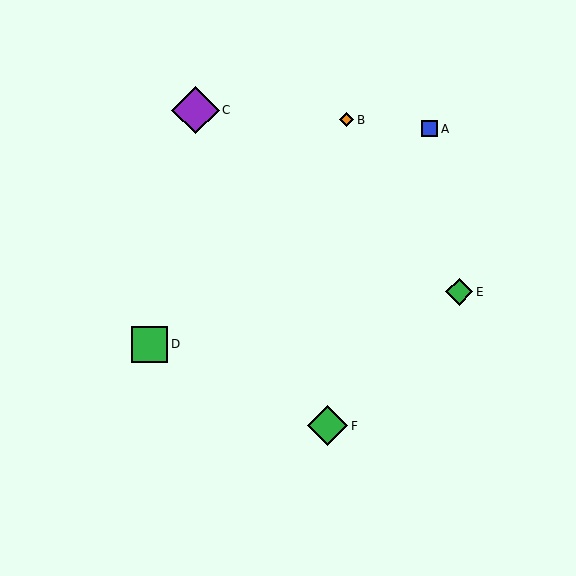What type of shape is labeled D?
Shape D is a green square.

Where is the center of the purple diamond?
The center of the purple diamond is at (195, 110).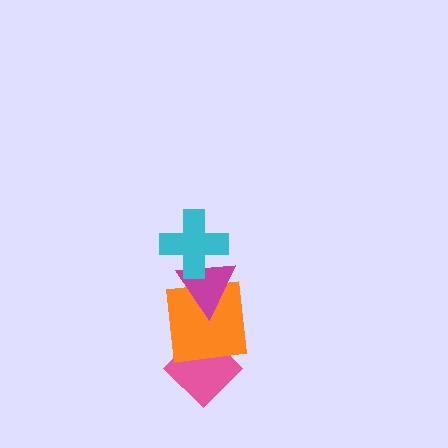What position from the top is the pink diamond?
The pink diamond is 4th from the top.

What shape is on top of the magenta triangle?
The cyan cross is on top of the magenta triangle.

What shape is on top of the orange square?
The magenta triangle is on top of the orange square.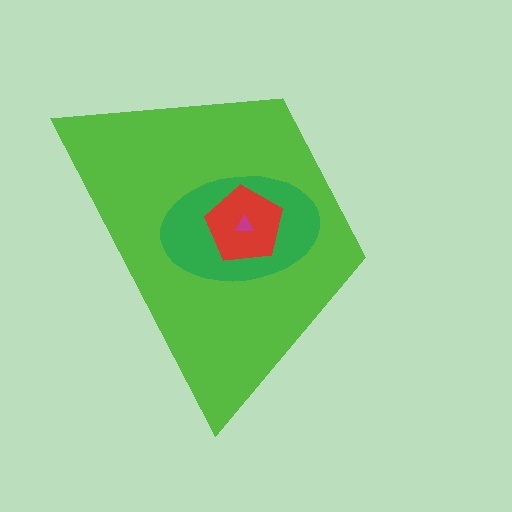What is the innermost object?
The magenta triangle.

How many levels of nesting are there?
4.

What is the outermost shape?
The lime trapezoid.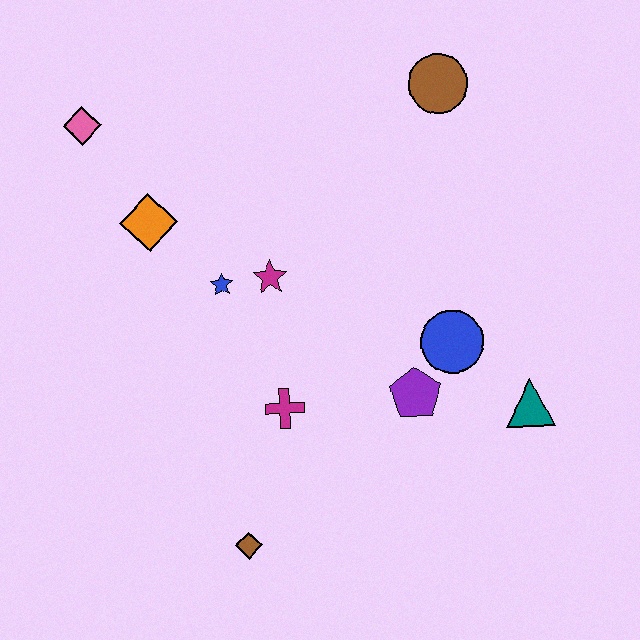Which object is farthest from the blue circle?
The pink diamond is farthest from the blue circle.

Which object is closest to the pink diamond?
The orange diamond is closest to the pink diamond.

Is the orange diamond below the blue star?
No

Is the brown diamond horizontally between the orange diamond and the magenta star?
Yes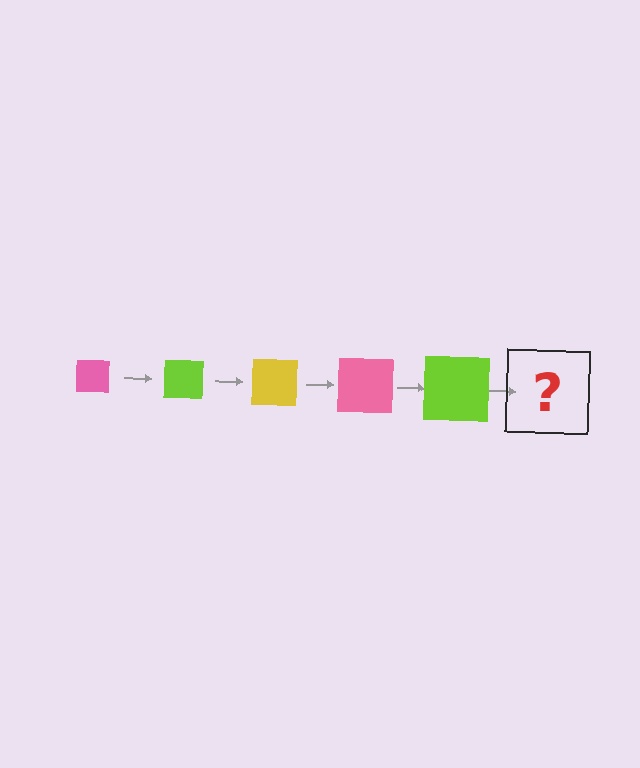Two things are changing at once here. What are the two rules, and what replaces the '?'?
The two rules are that the square grows larger each step and the color cycles through pink, lime, and yellow. The '?' should be a yellow square, larger than the previous one.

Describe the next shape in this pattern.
It should be a yellow square, larger than the previous one.